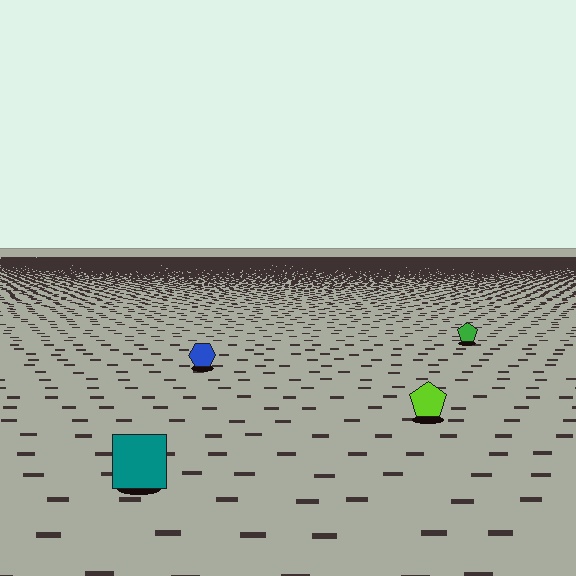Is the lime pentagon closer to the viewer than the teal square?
No. The teal square is closer — you can tell from the texture gradient: the ground texture is coarser near it.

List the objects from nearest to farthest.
From nearest to farthest: the teal square, the lime pentagon, the blue hexagon, the green pentagon.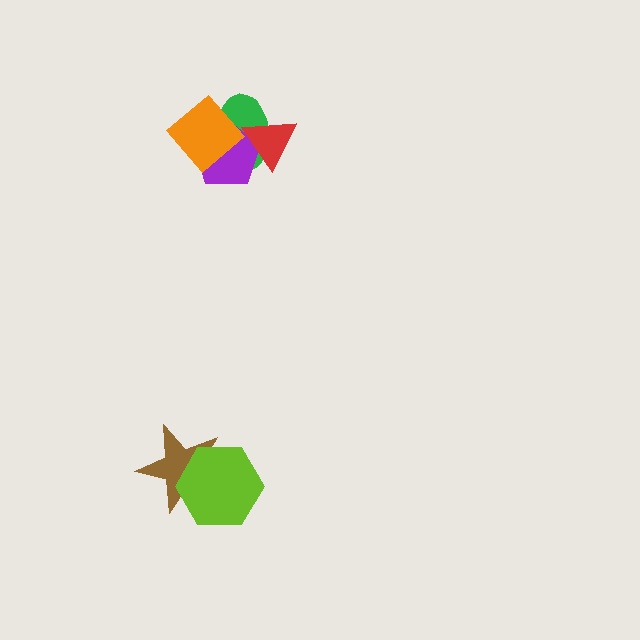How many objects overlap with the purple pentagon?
3 objects overlap with the purple pentagon.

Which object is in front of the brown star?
The lime hexagon is in front of the brown star.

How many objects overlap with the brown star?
1 object overlaps with the brown star.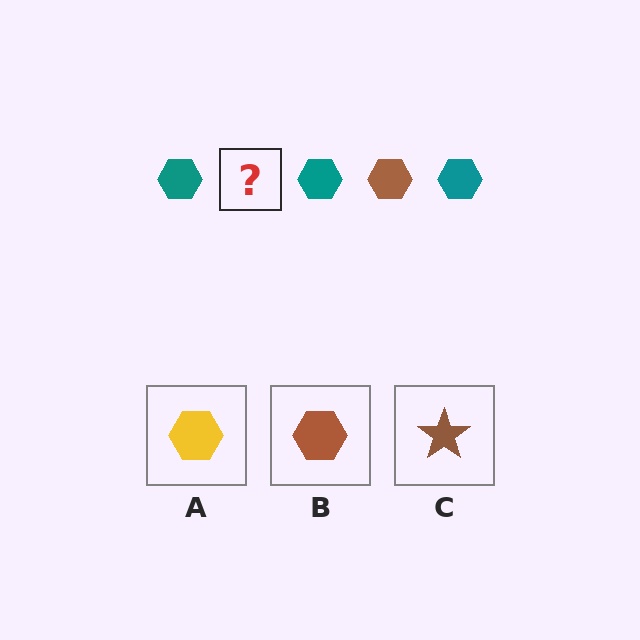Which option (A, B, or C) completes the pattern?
B.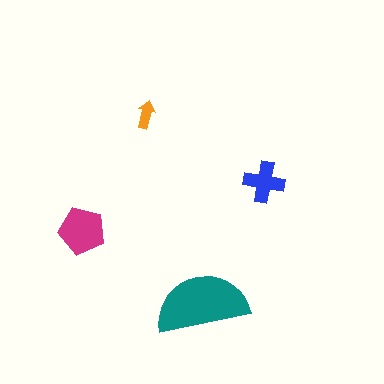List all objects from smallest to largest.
The orange arrow, the blue cross, the magenta pentagon, the teal semicircle.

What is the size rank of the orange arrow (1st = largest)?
4th.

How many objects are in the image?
There are 4 objects in the image.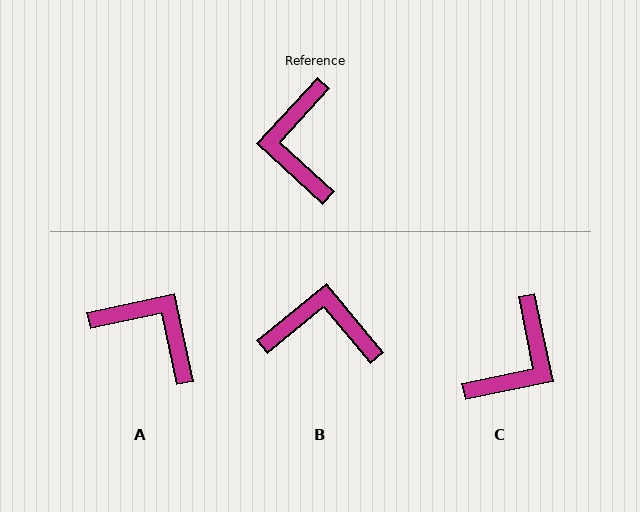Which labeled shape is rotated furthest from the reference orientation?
C, about 144 degrees away.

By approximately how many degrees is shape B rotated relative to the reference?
Approximately 98 degrees clockwise.